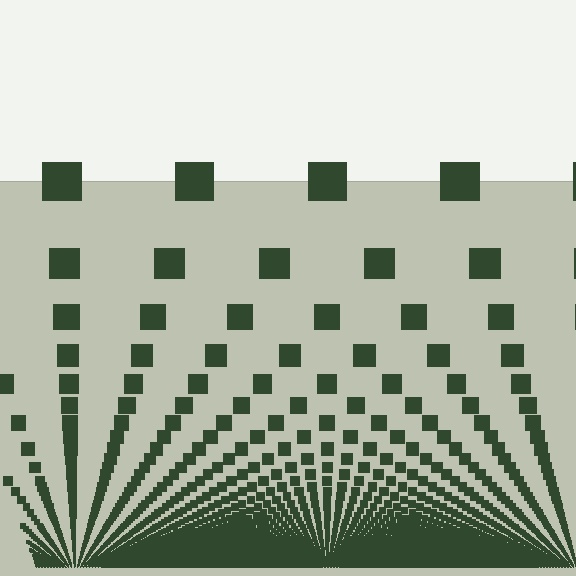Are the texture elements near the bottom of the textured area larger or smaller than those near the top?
Smaller. The gradient is inverted — elements near the bottom are smaller and denser.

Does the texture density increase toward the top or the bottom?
Density increases toward the bottom.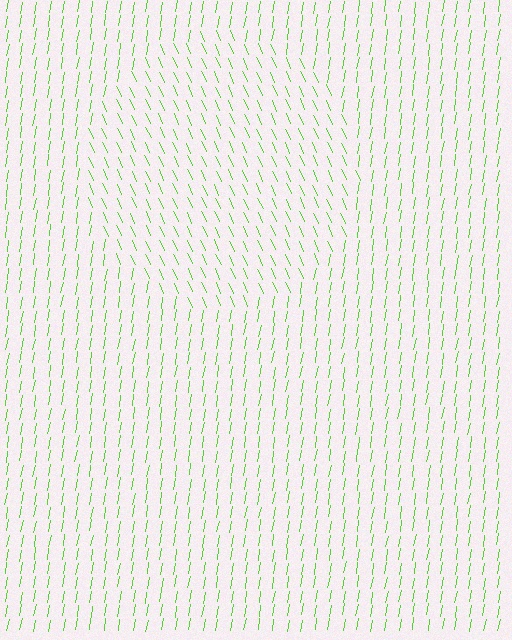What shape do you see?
I see a circle.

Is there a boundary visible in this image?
Yes, there is a texture boundary formed by a change in line orientation.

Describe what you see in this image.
The image is filled with small lime line segments. A circle region in the image has lines oriented differently from the surrounding lines, creating a visible texture boundary.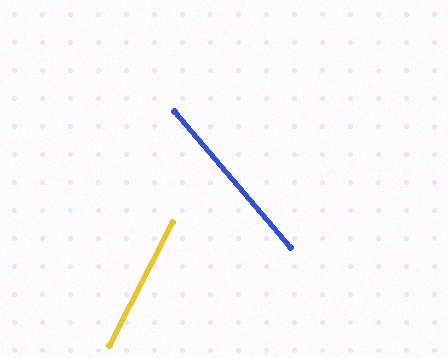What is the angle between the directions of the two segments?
Approximately 68 degrees.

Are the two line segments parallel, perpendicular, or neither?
Neither parallel nor perpendicular — they differ by about 68°.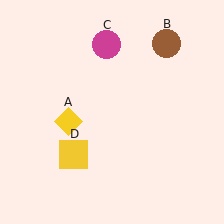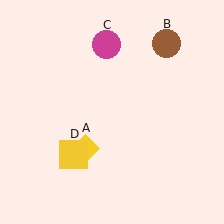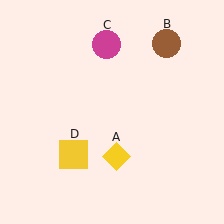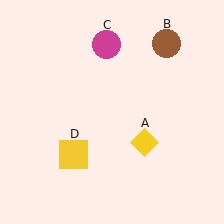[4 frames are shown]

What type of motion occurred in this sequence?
The yellow diamond (object A) rotated counterclockwise around the center of the scene.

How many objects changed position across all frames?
1 object changed position: yellow diamond (object A).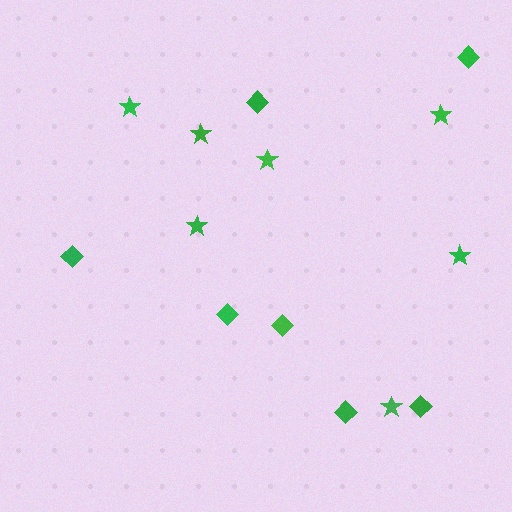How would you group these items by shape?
There are 2 groups: one group of diamonds (7) and one group of stars (7).